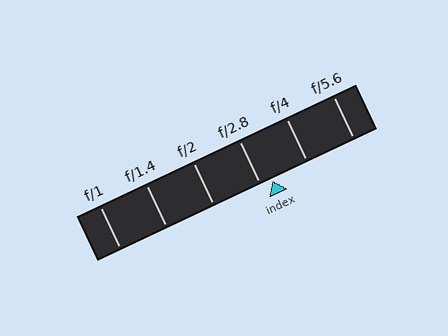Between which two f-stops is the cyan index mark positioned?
The index mark is between f/2.8 and f/4.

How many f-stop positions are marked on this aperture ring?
There are 6 f-stop positions marked.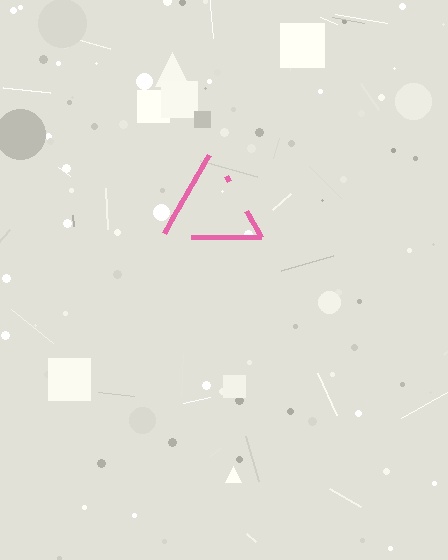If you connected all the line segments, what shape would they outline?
They would outline a triangle.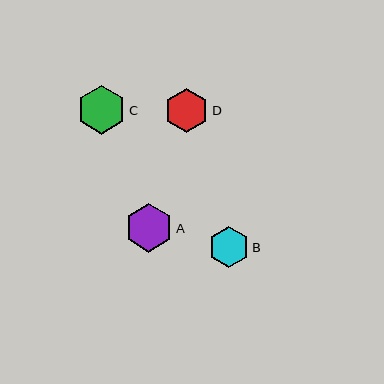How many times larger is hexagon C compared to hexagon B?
Hexagon C is approximately 1.2 times the size of hexagon B.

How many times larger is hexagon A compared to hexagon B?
Hexagon A is approximately 1.2 times the size of hexagon B.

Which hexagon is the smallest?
Hexagon B is the smallest with a size of approximately 41 pixels.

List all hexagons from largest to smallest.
From largest to smallest: C, A, D, B.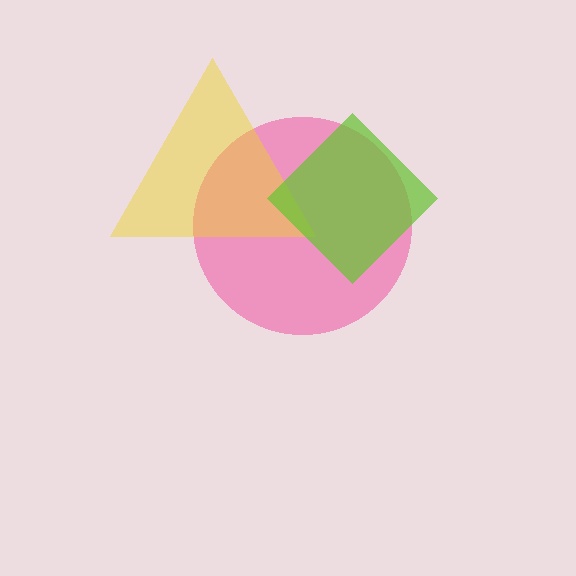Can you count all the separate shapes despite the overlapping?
Yes, there are 3 separate shapes.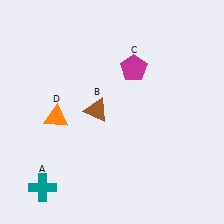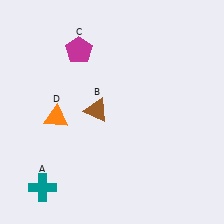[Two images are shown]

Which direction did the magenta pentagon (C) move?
The magenta pentagon (C) moved left.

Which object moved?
The magenta pentagon (C) moved left.